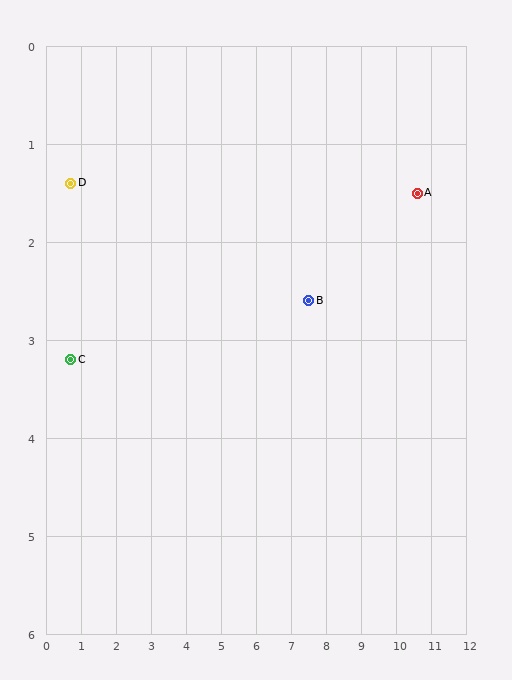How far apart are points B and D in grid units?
Points B and D are about 6.9 grid units apart.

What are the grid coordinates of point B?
Point B is at approximately (7.5, 2.6).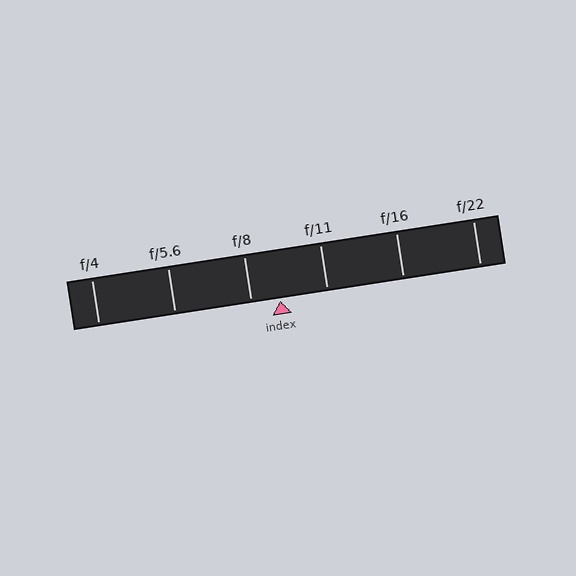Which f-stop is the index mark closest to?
The index mark is closest to f/8.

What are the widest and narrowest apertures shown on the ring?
The widest aperture shown is f/4 and the narrowest is f/22.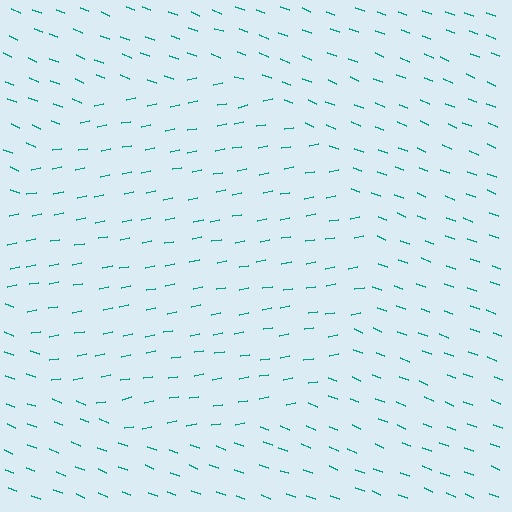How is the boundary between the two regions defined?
The boundary is defined purely by a change in line orientation (approximately 32 degrees difference). All lines are the same color and thickness.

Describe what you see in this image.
The image is filled with small teal line segments. A circle region in the image has lines oriented differently from the surrounding lines, creating a visible texture boundary.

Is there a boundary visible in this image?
Yes, there is a texture boundary formed by a change in line orientation.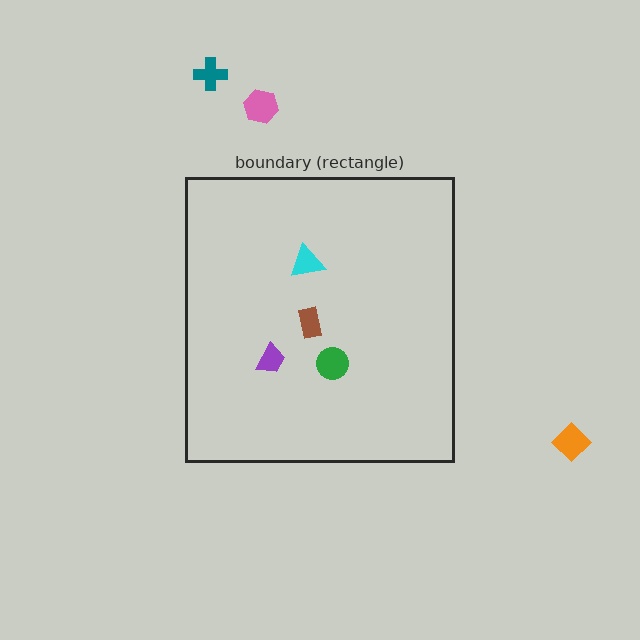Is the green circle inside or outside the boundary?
Inside.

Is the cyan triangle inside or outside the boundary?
Inside.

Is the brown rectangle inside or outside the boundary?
Inside.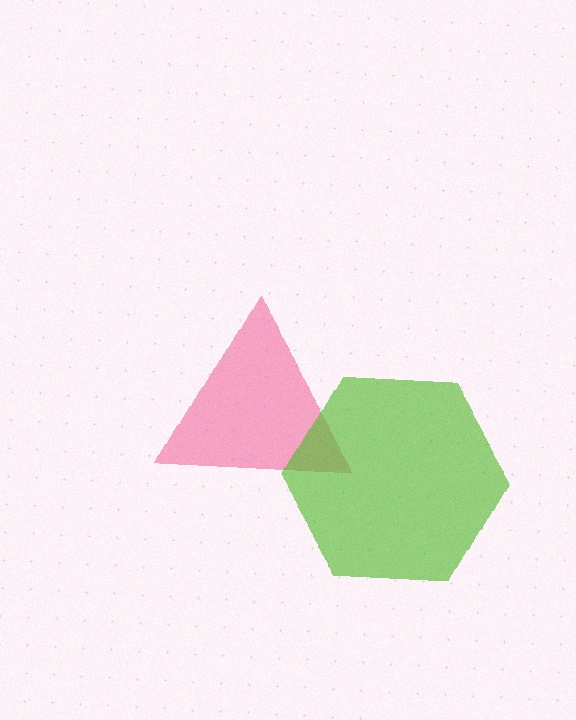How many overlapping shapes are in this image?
There are 2 overlapping shapes in the image.